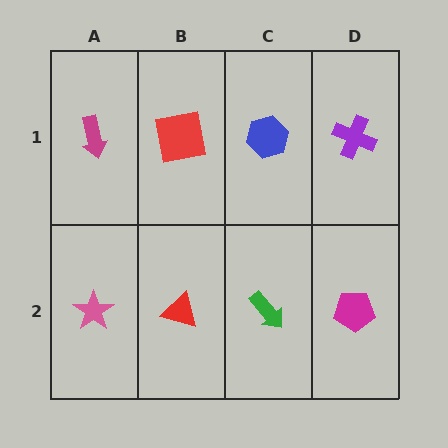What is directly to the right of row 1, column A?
A red square.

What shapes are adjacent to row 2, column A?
A magenta arrow (row 1, column A), a red triangle (row 2, column B).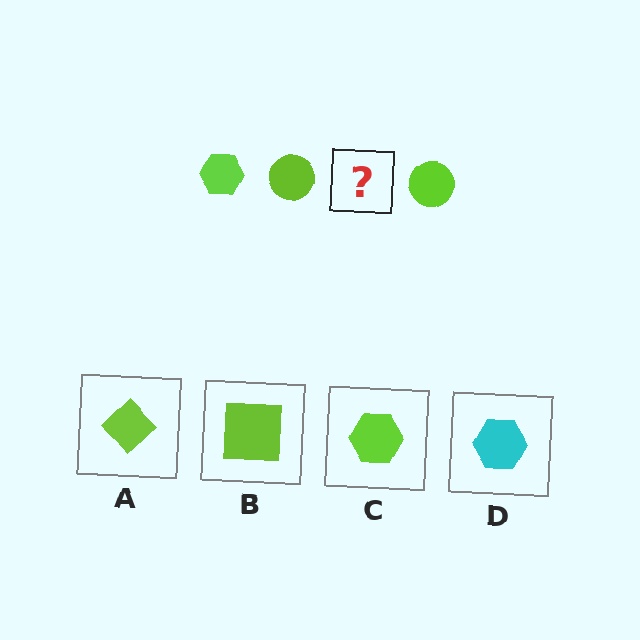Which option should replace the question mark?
Option C.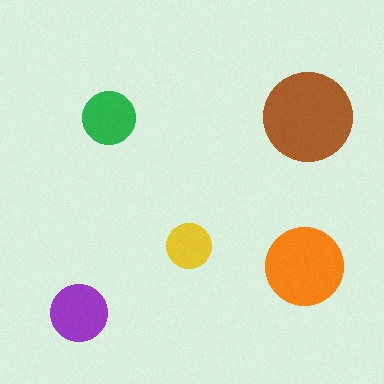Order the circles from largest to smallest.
the brown one, the orange one, the purple one, the green one, the yellow one.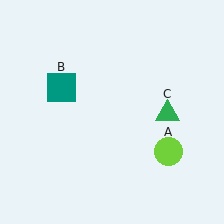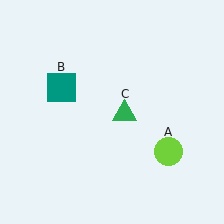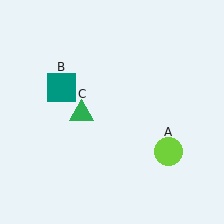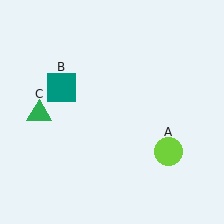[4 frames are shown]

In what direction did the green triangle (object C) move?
The green triangle (object C) moved left.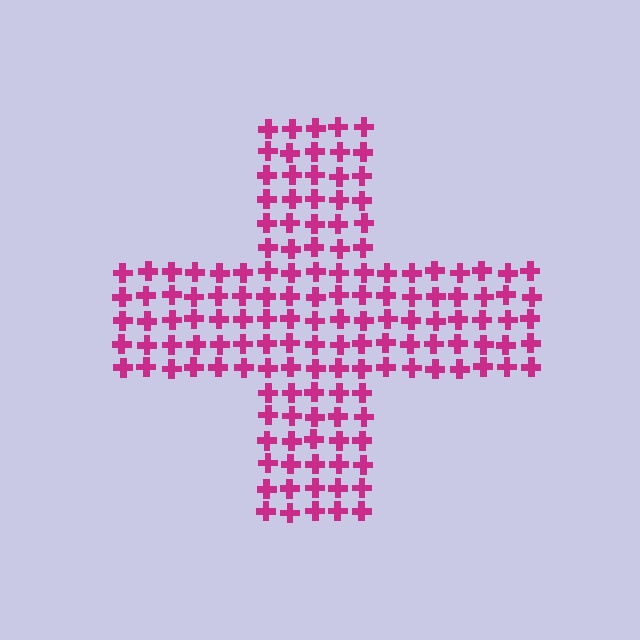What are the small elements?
The small elements are crosses.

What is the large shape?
The large shape is a cross.